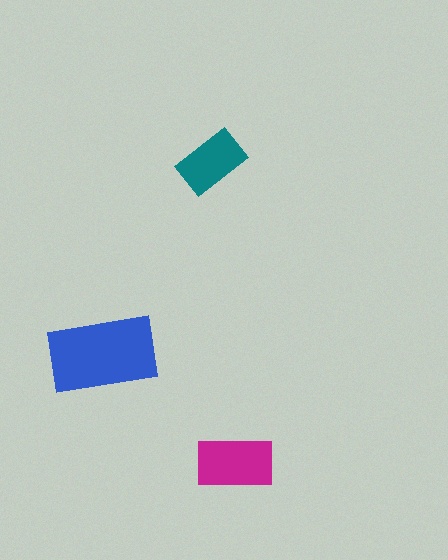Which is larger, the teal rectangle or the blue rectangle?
The blue one.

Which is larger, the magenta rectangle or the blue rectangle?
The blue one.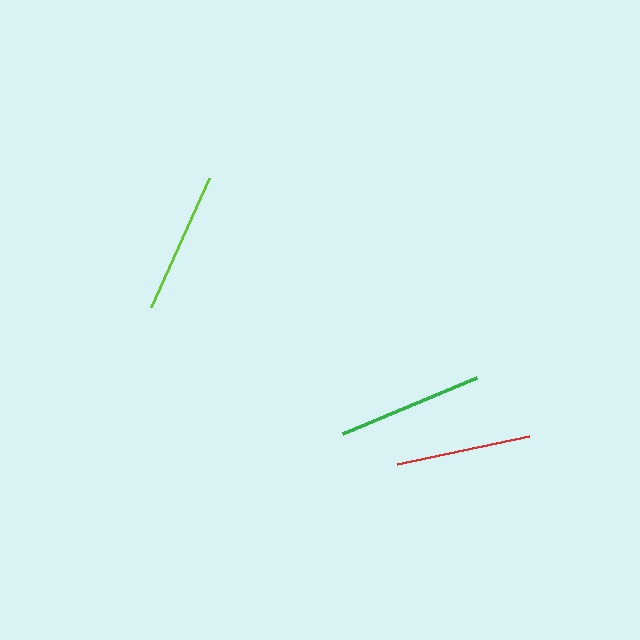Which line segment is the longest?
The green line is the longest at approximately 145 pixels.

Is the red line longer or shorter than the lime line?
The lime line is longer than the red line.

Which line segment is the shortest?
The red line is the shortest at approximately 136 pixels.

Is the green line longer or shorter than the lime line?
The green line is longer than the lime line.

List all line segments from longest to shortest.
From longest to shortest: green, lime, red.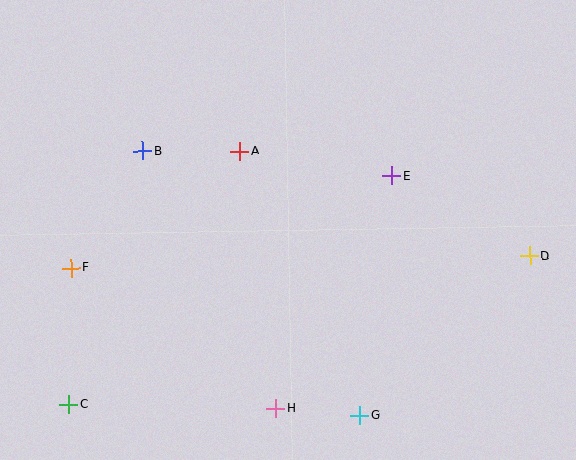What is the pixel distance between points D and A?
The distance between D and A is 309 pixels.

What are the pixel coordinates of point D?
Point D is at (530, 256).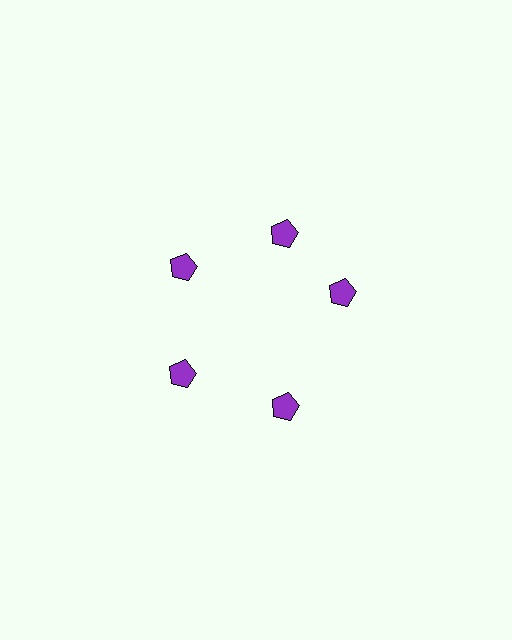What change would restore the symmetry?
The symmetry would be restored by rotating it back into even spacing with its neighbors so that all 5 pentagons sit at equal angles and equal distance from the center.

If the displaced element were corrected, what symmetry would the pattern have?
It would have 5-fold rotational symmetry — the pattern would map onto itself every 72 degrees.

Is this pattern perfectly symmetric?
No. The 5 purple pentagons are arranged in a ring, but one element near the 3 o'clock position is rotated out of alignment along the ring, breaking the 5-fold rotational symmetry.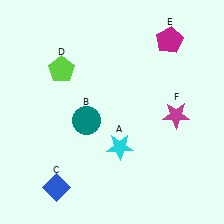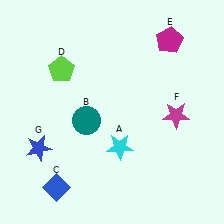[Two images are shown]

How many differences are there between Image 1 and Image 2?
There is 1 difference between the two images.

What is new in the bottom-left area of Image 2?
A blue star (G) was added in the bottom-left area of Image 2.